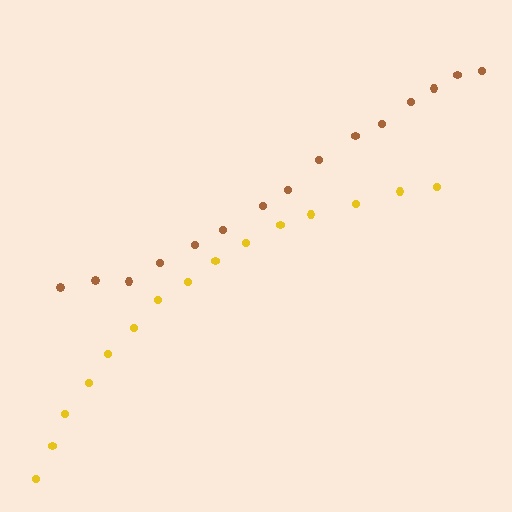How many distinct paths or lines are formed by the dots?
There are 2 distinct paths.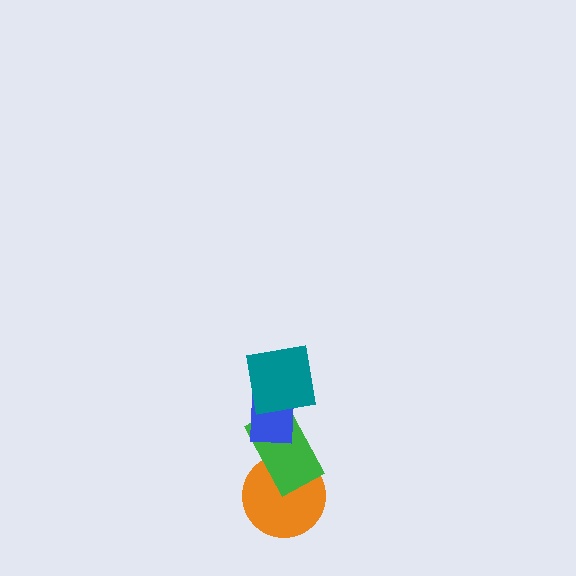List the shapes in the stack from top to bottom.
From top to bottom: the teal square, the blue rectangle, the green rectangle, the orange circle.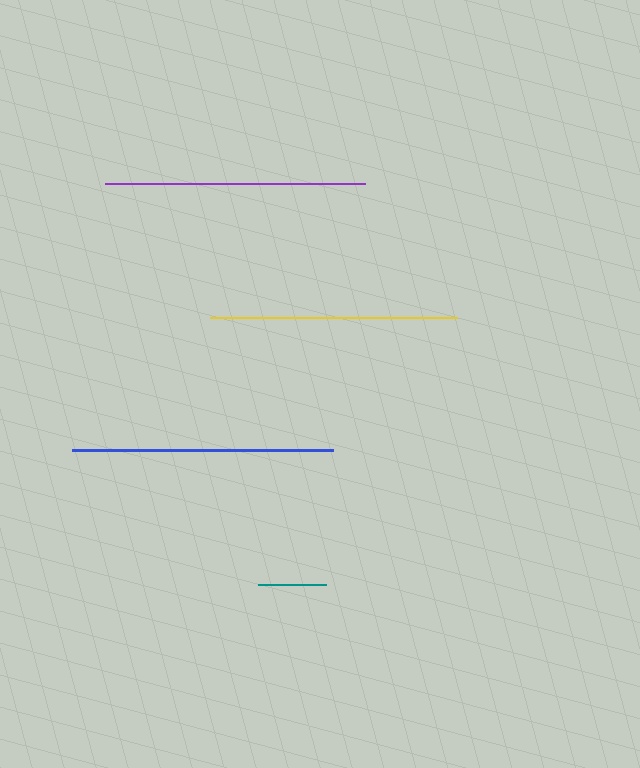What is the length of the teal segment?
The teal segment is approximately 68 pixels long.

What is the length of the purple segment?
The purple segment is approximately 261 pixels long.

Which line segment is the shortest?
The teal line is the shortest at approximately 68 pixels.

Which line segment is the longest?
The blue line is the longest at approximately 261 pixels.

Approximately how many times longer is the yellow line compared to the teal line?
The yellow line is approximately 3.6 times the length of the teal line.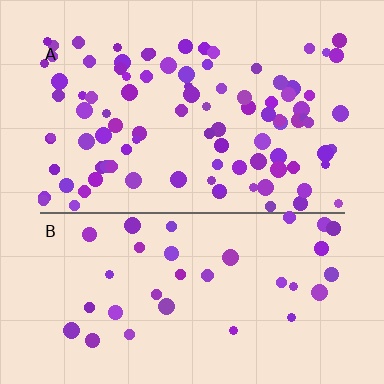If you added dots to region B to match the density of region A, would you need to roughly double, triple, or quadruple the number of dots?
Approximately triple.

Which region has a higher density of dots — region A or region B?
A (the top).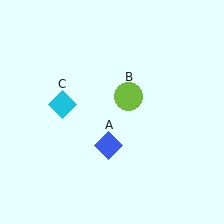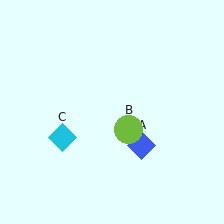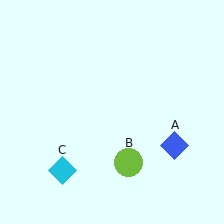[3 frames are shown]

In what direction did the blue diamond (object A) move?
The blue diamond (object A) moved right.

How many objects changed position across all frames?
3 objects changed position: blue diamond (object A), lime circle (object B), cyan diamond (object C).